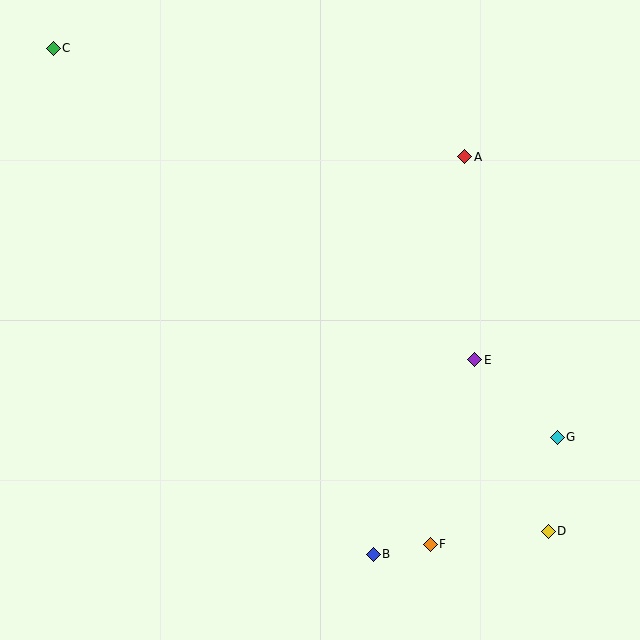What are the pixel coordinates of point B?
Point B is at (373, 554).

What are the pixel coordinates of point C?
Point C is at (53, 48).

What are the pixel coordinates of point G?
Point G is at (557, 437).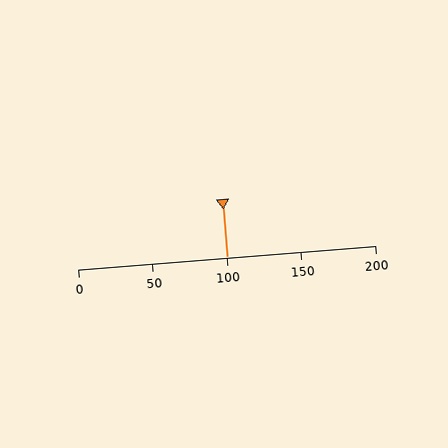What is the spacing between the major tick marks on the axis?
The major ticks are spaced 50 apart.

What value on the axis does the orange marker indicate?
The marker indicates approximately 100.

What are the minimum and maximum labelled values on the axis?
The axis runs from 0 to 200.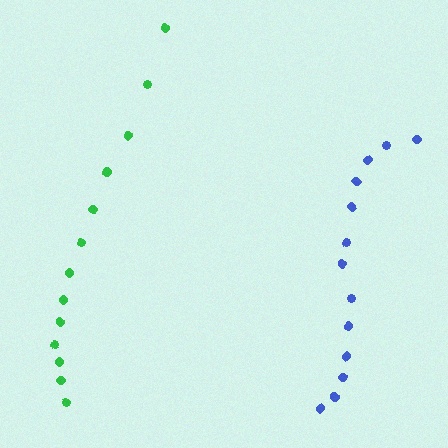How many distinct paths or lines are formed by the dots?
There are 2 distinct paths.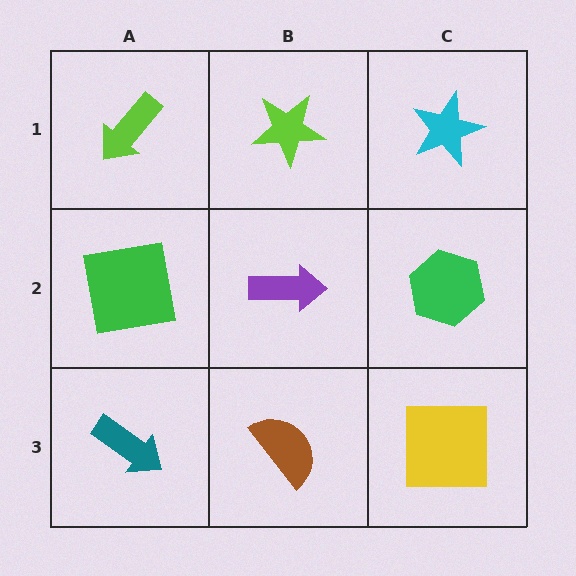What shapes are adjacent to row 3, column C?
A green hexagon (row 2, column C), a brown semicircle (row 3, column B).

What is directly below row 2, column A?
A teal arrow.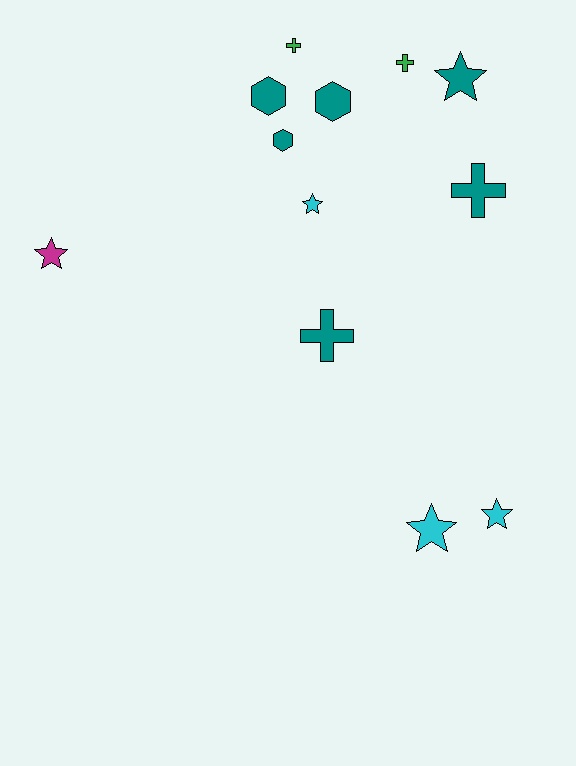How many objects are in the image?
There are 12 objects.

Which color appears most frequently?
Teal, with 6 objects.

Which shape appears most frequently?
Star, with 5 objects.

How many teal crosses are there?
There are 2 teal crosses.